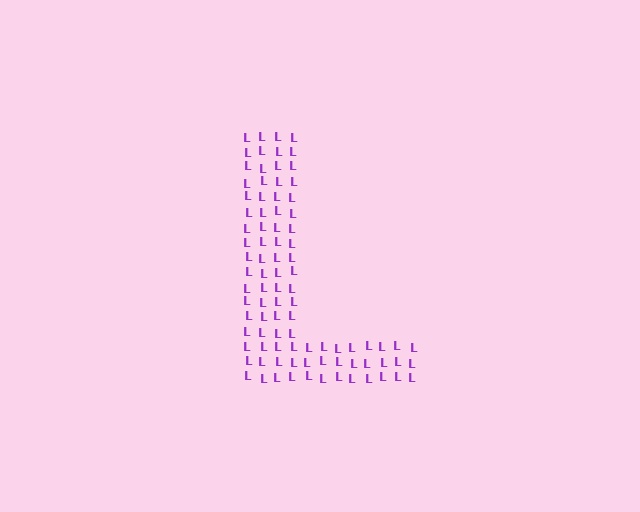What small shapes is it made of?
It is made of small letter L's.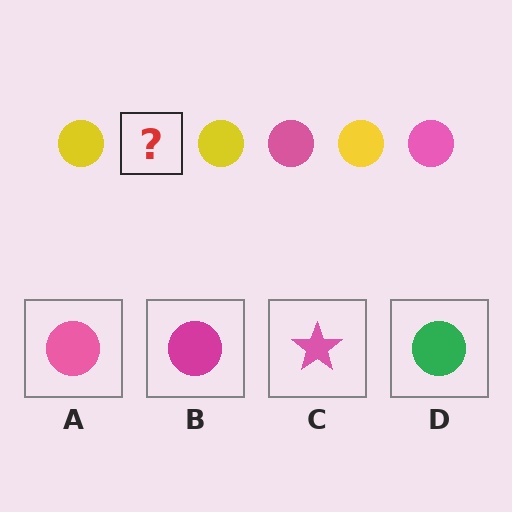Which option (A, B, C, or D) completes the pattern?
A.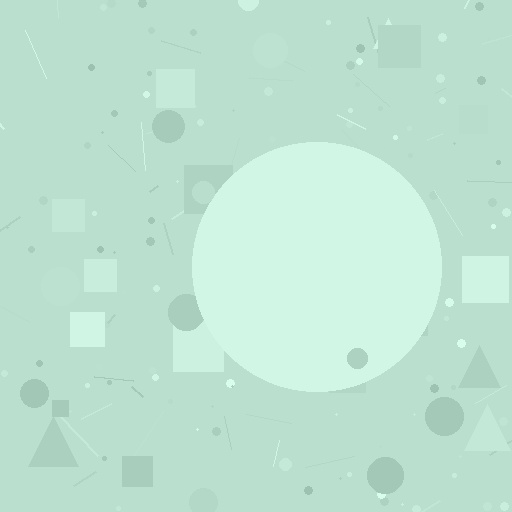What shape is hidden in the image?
A circle is hidden in the image.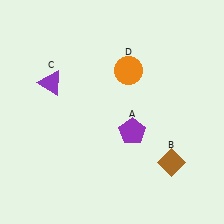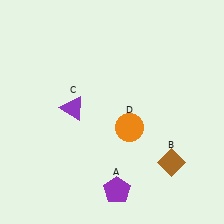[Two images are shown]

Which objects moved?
The objects that moved are: the purple pentagon (A), the purple triangle (C), the orange circle (D).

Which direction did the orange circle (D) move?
The orange circle (D) moved down.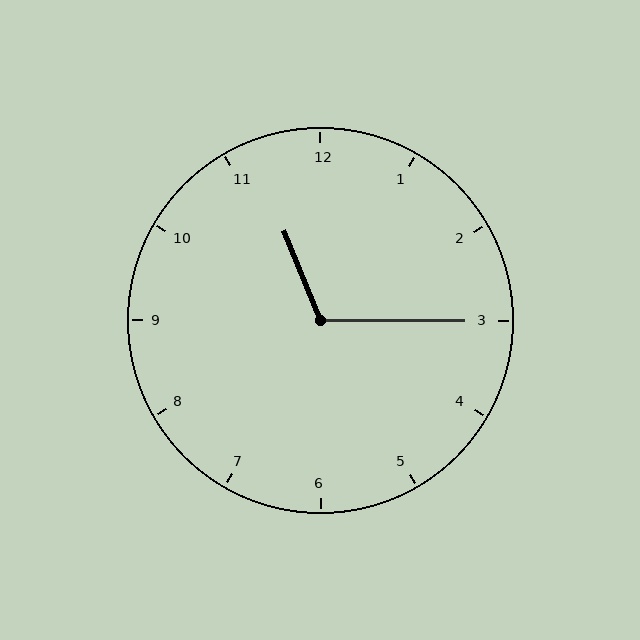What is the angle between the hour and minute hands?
Approximately 112 degrees.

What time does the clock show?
11:15.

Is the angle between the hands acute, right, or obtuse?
It is obtuse.